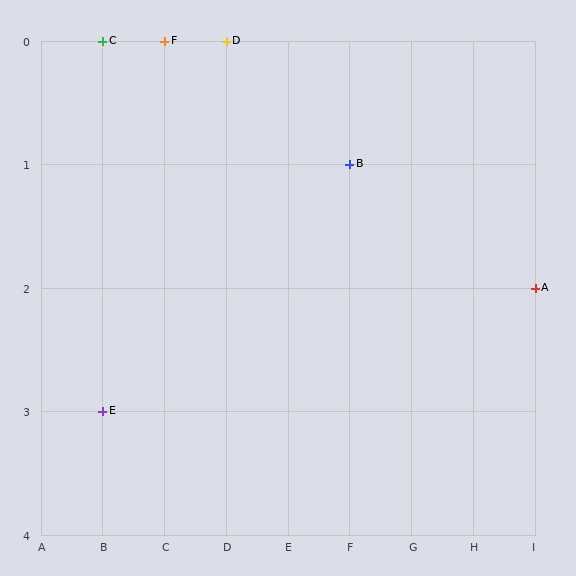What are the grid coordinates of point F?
Point F is at grid coordinates (C, 0).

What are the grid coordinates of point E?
Point E is at grid coordinates (B, 3).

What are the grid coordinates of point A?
Point A is at grid coordinates (I, 2).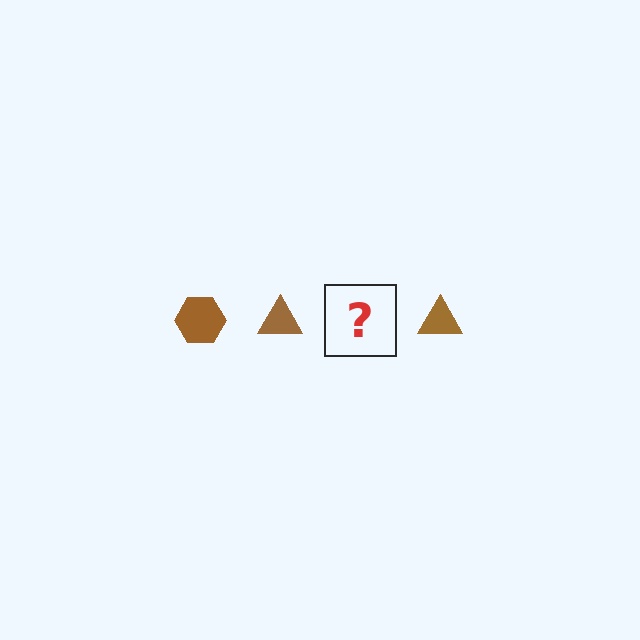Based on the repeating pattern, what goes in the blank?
The blank should be a brown hexagon.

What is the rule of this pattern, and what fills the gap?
The rule is that the pattern cycles through hexagon, triangle shapes in brown. The gap should be filled with a brown hexagon.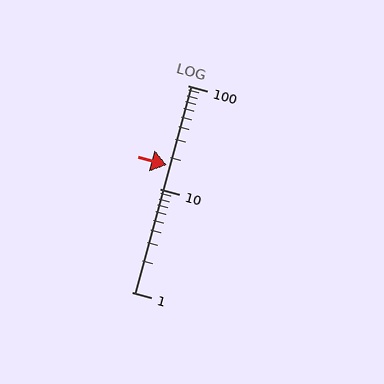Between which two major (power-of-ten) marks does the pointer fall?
The pointer is between 10 and 100.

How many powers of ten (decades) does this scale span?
The scale spans 2 decades, from 1 to 100.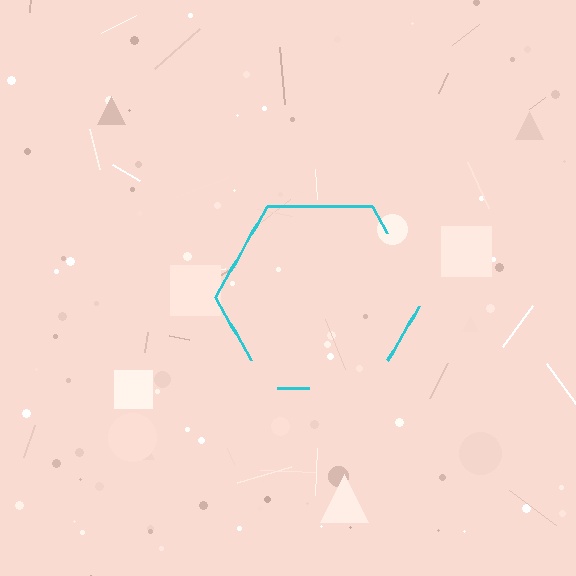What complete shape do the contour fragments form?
The contour fragments form a hexagon.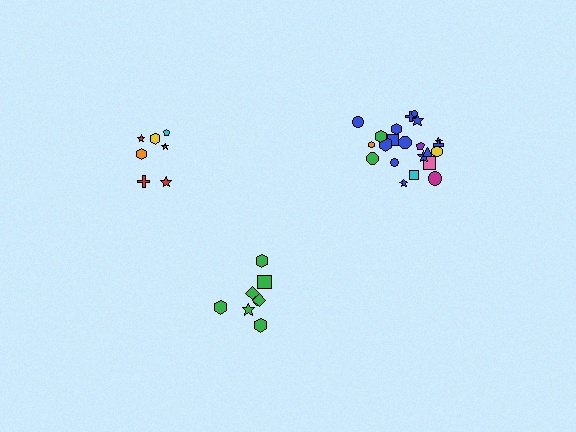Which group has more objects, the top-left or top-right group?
The top-right group.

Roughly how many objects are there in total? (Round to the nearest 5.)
Roughly 35 objects in total.